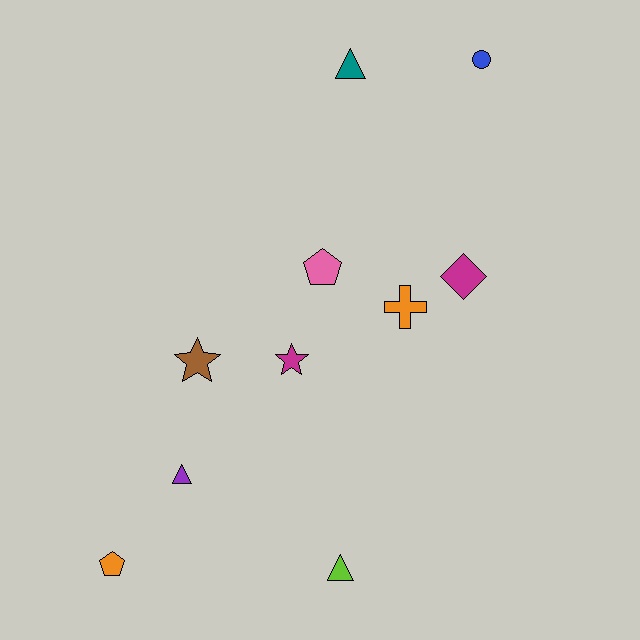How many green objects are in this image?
There are no green objects.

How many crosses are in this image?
There is 1 cross.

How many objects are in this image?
There are 10 objects.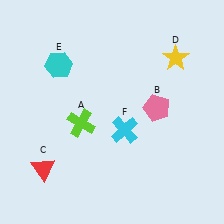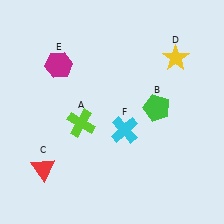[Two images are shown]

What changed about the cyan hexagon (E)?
In Image 1, E is cyan. In Image 2, it changed to magenta.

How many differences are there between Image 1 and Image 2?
There are 2 differences between the two images.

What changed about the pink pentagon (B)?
In Image 1, B is pink. In Image 2, it changed to green.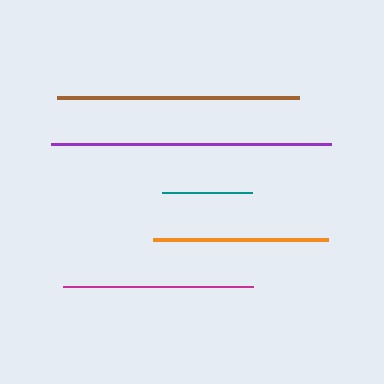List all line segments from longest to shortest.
From longest to shortest: purple, brown, magenta, orange, teal.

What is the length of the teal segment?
The teal segment is approximately 90 pixels long.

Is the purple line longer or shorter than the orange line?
The purple line is longer than the orange line.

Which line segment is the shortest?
The teal line is the shortest at approximately 90 pixels.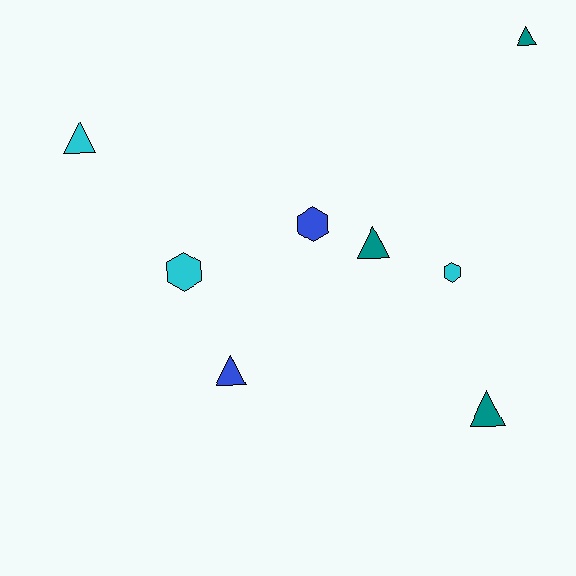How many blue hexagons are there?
There is 1 blue hexagon.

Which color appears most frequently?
Teal, with 3 objects.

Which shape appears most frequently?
Triangle, with 5 objects.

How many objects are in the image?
There are 8 objects.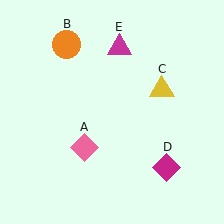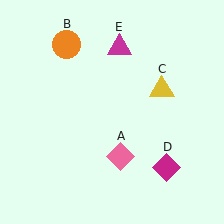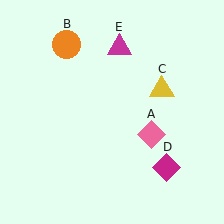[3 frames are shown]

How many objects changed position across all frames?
1 object changed position: pink diamond (object A).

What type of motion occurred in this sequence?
The pink diamond (object A) rotated counterclockwise around the center of the scene.